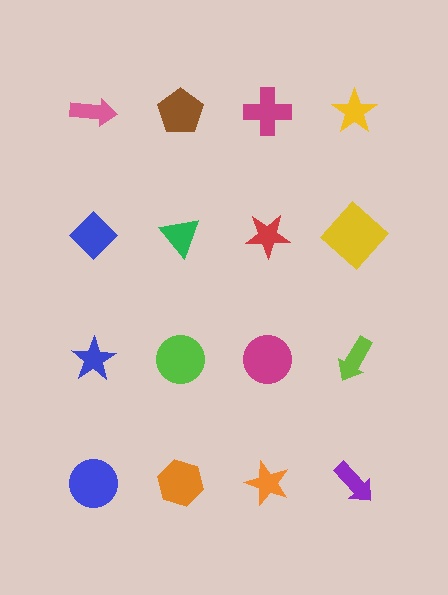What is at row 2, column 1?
A blue diamond.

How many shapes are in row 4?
4 shapes.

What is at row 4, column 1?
A blue circle.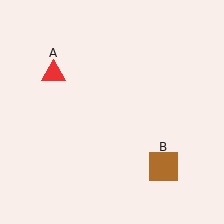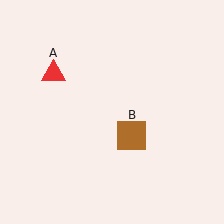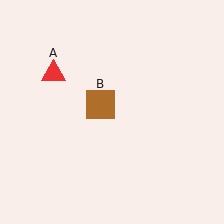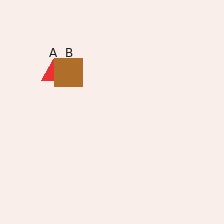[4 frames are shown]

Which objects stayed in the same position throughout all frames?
Red triangle (object A) remained stationary.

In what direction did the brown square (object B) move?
The brown square (object B) moved up and to the left.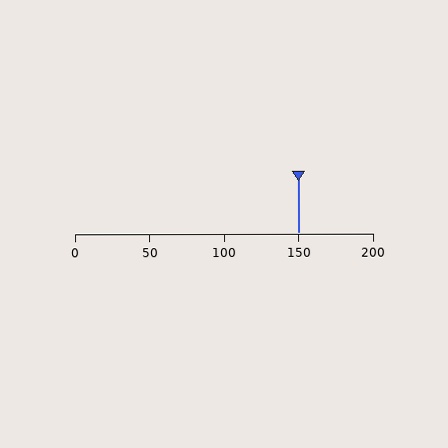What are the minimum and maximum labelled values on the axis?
The axis runs from 0 to 200.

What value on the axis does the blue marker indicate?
The marker indicates approximately 150.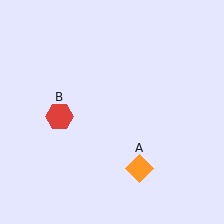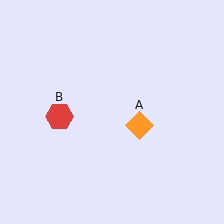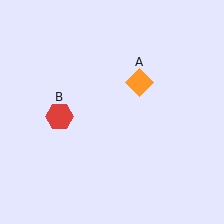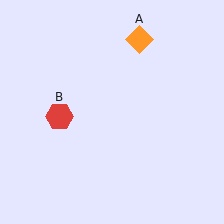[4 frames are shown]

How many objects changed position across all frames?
1 object changed position: orange diamond (object A).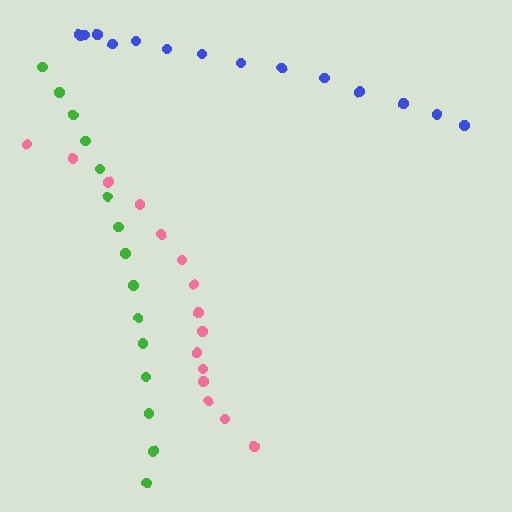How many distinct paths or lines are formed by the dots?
There are 3 distinct paths.